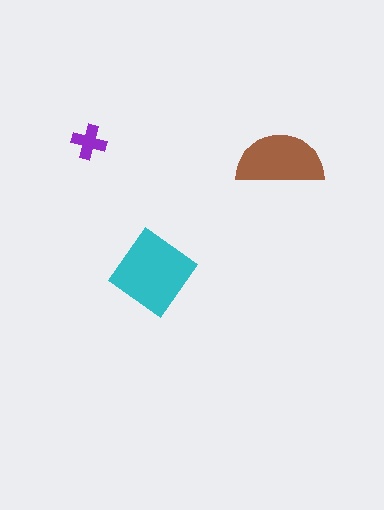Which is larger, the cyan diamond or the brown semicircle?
The cyan diamond.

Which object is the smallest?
The purple cross.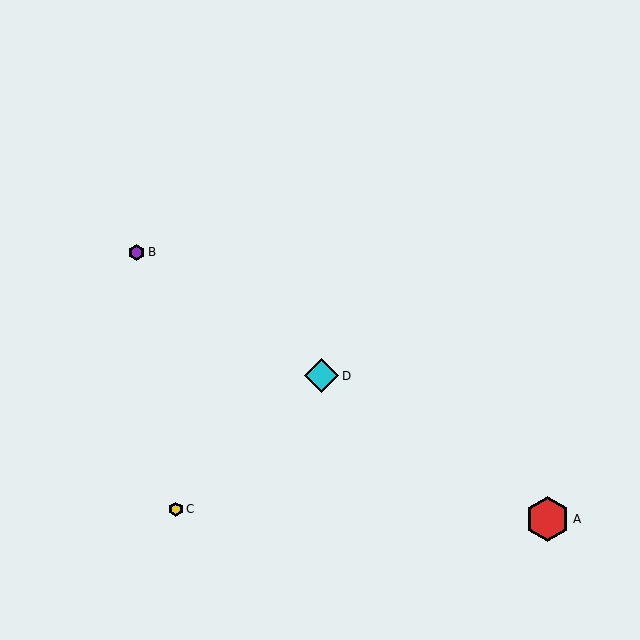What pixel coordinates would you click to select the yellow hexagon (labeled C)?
Click at (176, 509) to select the yellow hexagon C.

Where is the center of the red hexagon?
The center of the red hexagon is at (548, 519).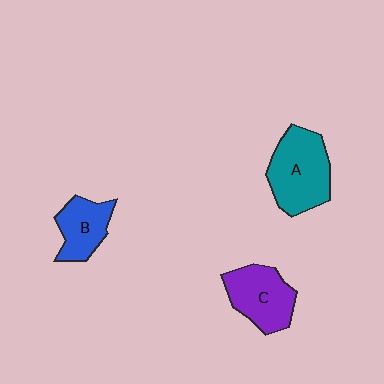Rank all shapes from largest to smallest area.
From largest to smallest: A (teal), C (purple), B (blue).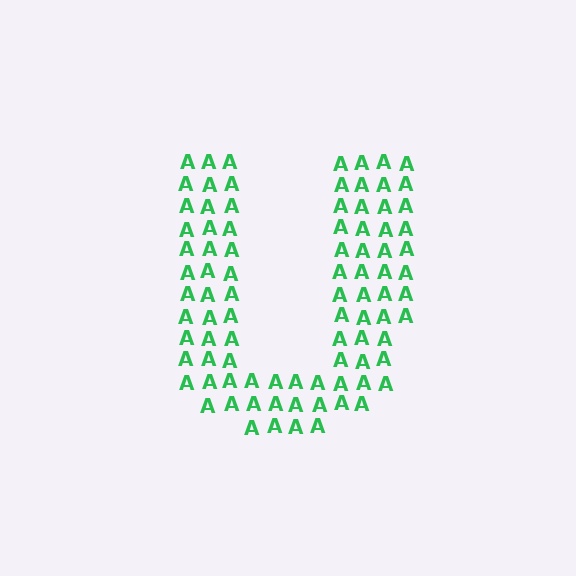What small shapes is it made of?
It is made of small letter A's.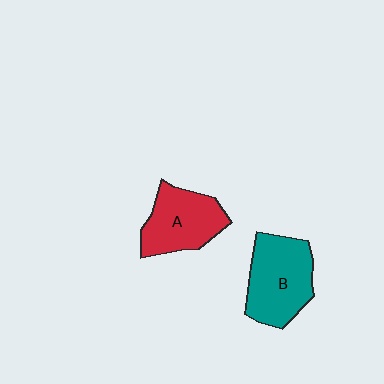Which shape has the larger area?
Shape B (teal).